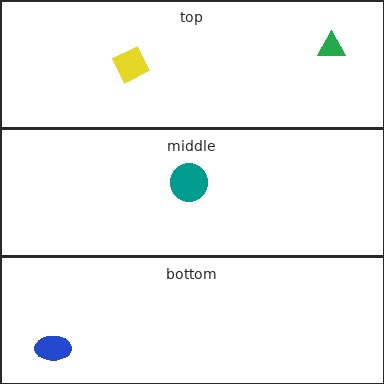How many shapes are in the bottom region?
1.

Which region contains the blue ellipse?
The bottom region.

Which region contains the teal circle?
The middle region.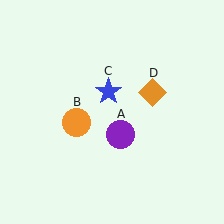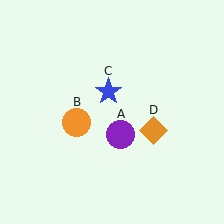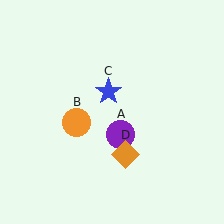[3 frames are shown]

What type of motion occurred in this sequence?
The orange diamond (object D) rotated clockwise around the center of the scene.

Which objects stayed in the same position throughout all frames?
Purple circle (object A) and orange circle (object B) and blue star (object C) remained stationary.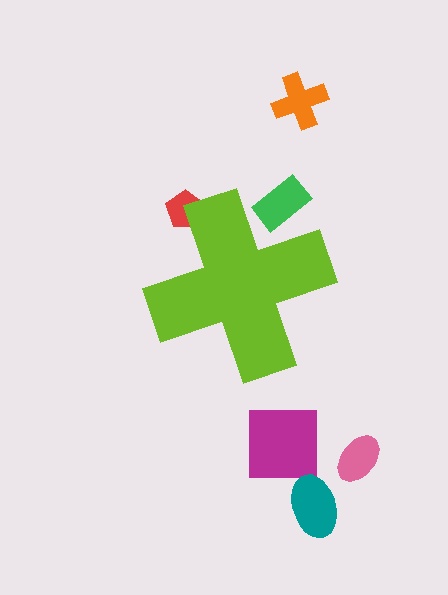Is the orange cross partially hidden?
No, the orange cross is fully visible.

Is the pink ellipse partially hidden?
No, the pink ellipse is fully visible.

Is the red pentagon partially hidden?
Yes, the red pentagon is partially hidden behind the lime cross.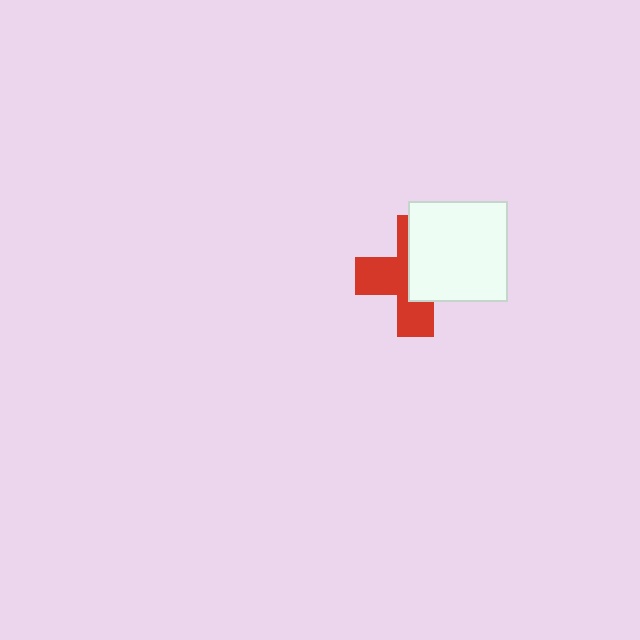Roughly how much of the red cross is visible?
About half of it is visible (roughly 49%).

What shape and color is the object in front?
The object in front is a white rectangle.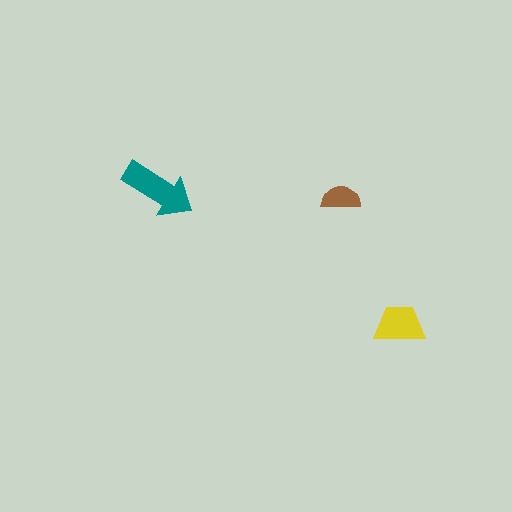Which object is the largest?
The teal arrow.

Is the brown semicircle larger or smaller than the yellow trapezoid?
Smaller.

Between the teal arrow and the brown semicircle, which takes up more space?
The teal arrow.